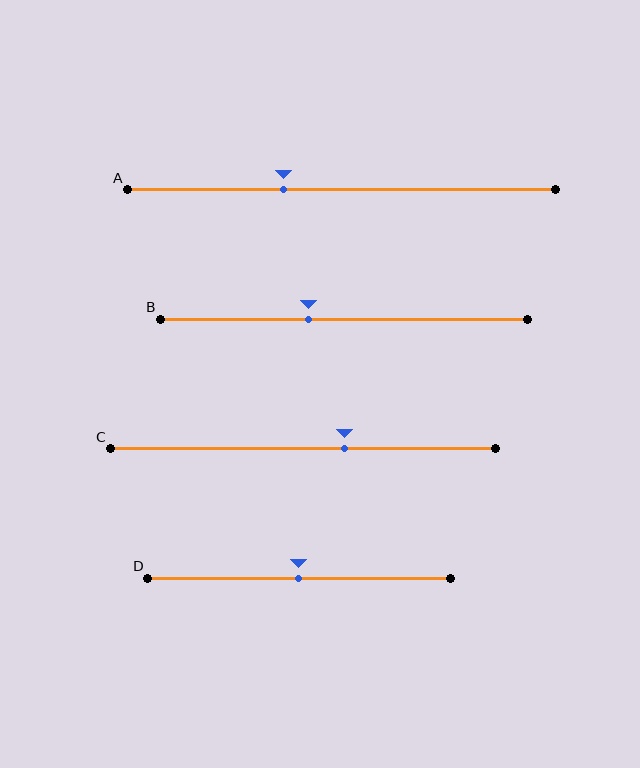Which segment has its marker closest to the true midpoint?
Segment D has its marker closest to the true midpoint.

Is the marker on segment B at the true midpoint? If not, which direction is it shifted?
No, the marker on segment B is shifted to the left by about 10% of the segment length.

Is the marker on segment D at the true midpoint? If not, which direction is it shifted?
Yes, the marker on segment D is at the true midpoint.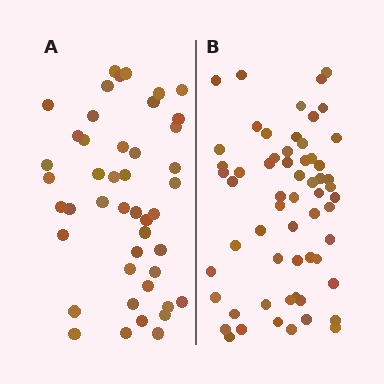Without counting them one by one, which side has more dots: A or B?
Region B (the right region) has more dots.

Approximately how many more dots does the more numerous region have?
Region B has approximately 15 more dots than region A.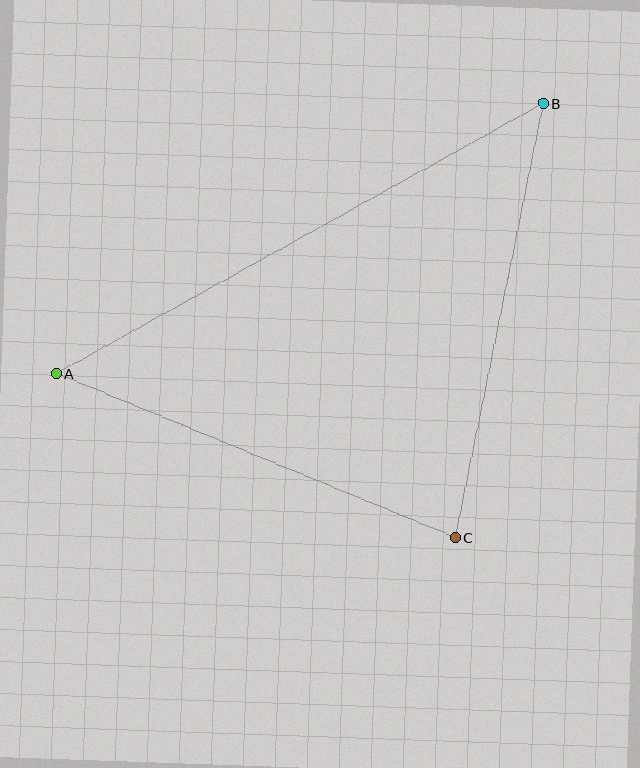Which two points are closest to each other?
Points A and C are closest to each other.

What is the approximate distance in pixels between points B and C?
The distance between B and C is approximately 443 pixels.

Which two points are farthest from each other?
Points A and B are farthest from each other.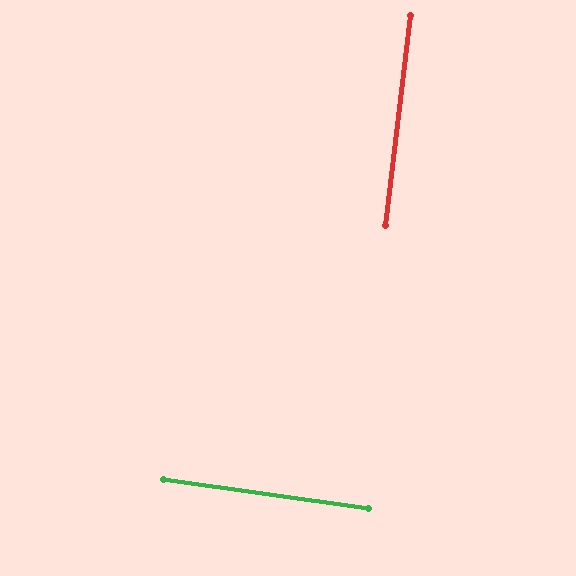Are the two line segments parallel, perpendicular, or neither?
Perpendicular — they meet at approximately 89°.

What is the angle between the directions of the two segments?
Approximately 89 degrees.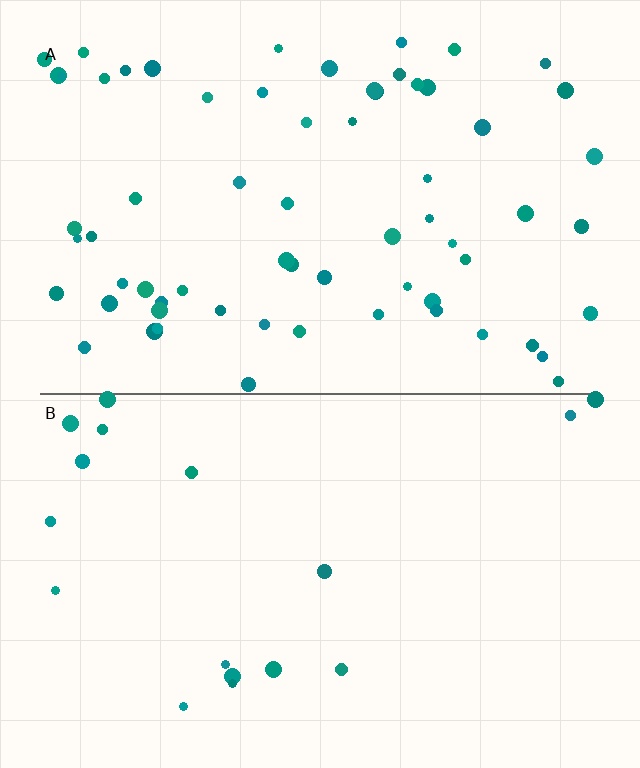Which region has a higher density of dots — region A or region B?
A (the top).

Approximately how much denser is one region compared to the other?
Approximately 3.7× — region A over region B.